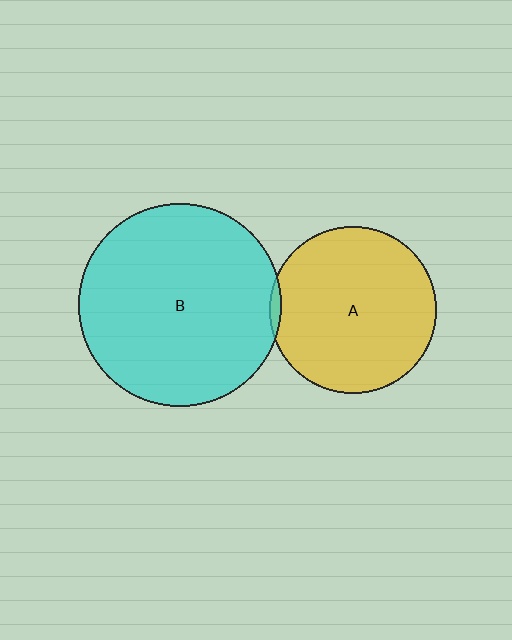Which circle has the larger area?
Circle B (cyan).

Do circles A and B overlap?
Yes.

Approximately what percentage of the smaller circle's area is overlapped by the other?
Approximately 5%.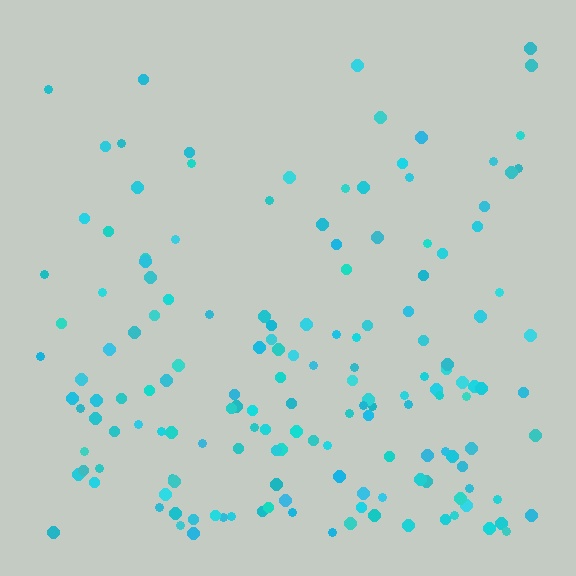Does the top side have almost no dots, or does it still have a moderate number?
Still a moderate number, just noticeably fewer than the bottom.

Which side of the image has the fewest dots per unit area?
The top.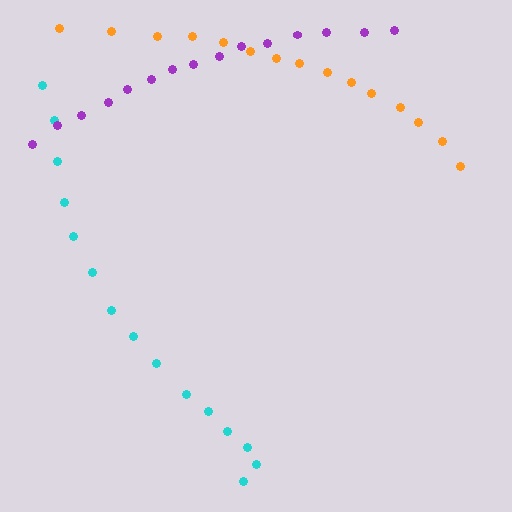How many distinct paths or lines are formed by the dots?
There are 3 distinct paths.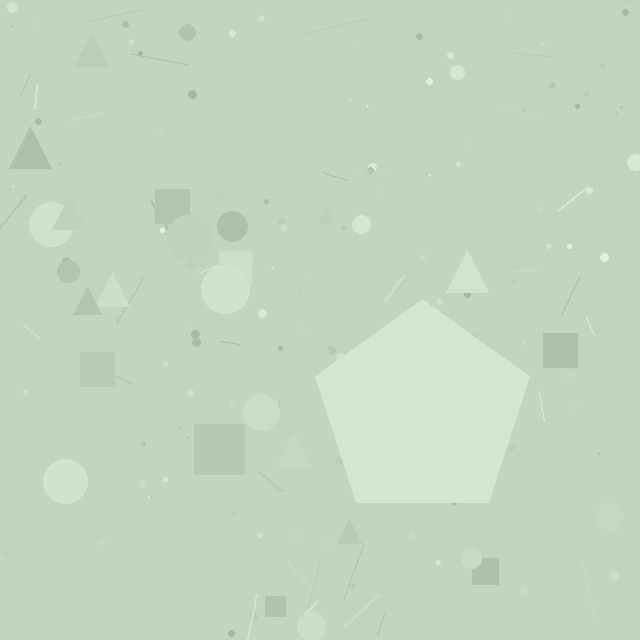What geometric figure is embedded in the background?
A pentagon is embedded in the background.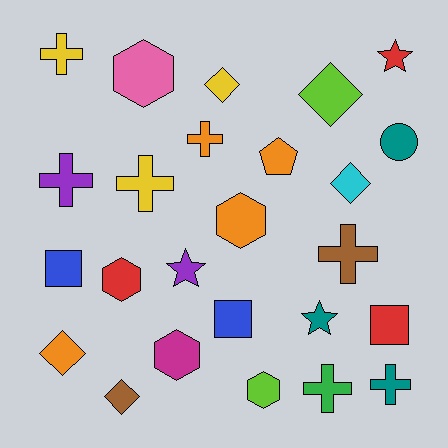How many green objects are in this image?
There is 1 green object.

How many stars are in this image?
There are 3 stars.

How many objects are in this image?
There are 25 objects.